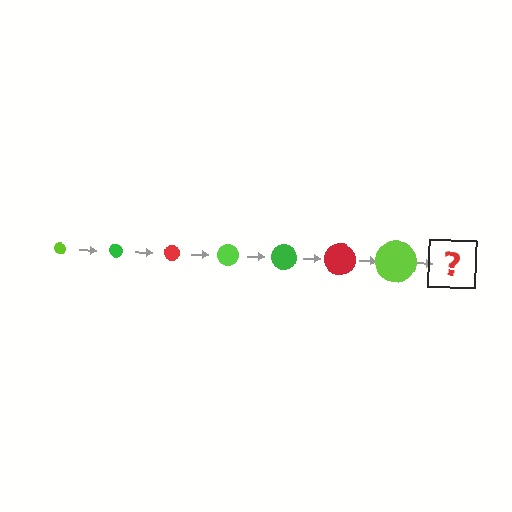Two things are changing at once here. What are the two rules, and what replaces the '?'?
The two rules are that the circle grows larger each step and the color cycles through lime, green, and red. The '?' should be a green circle, larger than the previous one.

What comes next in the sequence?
The next element should be a green circle, larger than the previous one.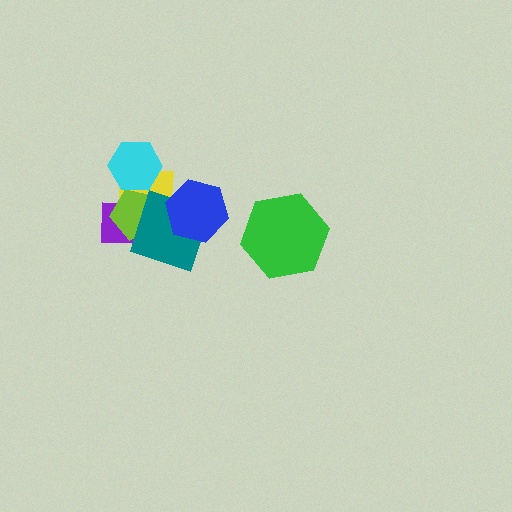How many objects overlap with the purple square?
3 objects overlap with the purple square.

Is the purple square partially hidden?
Yes, it is partially covered by another shape.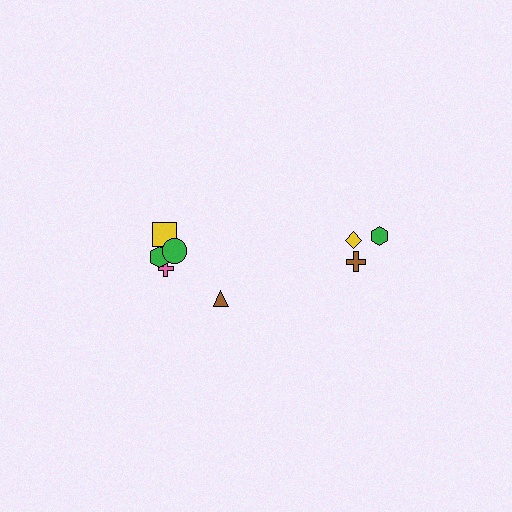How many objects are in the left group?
There are 5 objects.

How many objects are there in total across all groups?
There are 8 objects.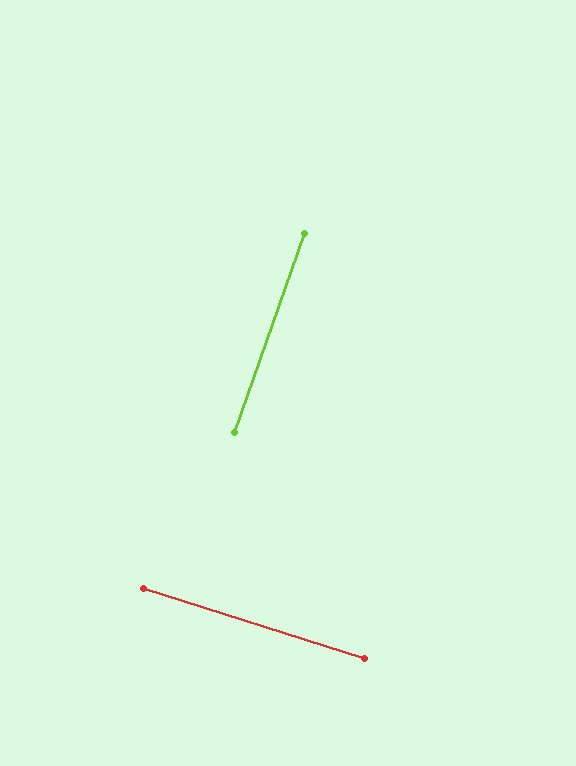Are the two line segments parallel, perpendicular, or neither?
Perpendicular — they meet at approximately 88°.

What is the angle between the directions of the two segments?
Approximately 88 degrees.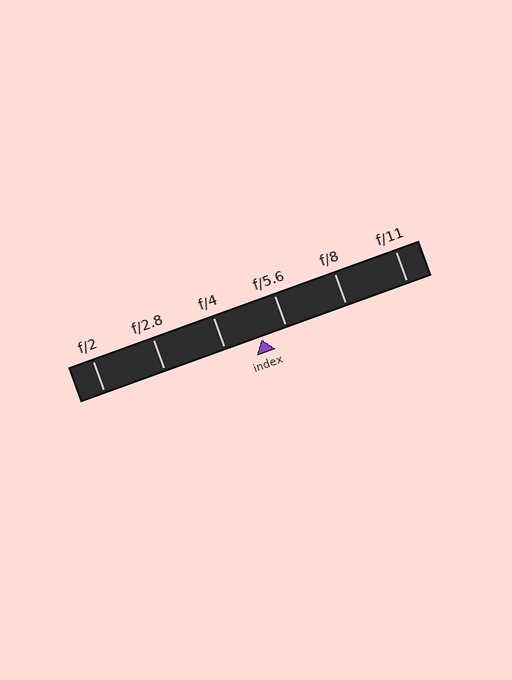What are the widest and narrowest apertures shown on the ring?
The widest aperture shown is f/2 and the narrowest is f/11.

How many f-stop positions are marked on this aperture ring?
There are 6 f-stop positions marked.